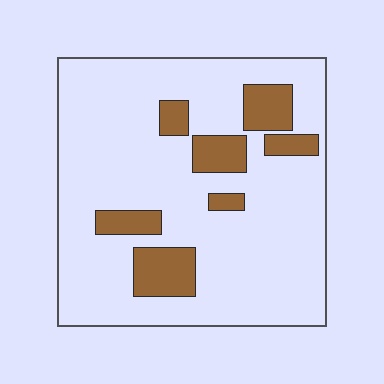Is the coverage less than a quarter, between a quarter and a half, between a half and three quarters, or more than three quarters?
Less than a quarter.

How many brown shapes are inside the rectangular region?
7.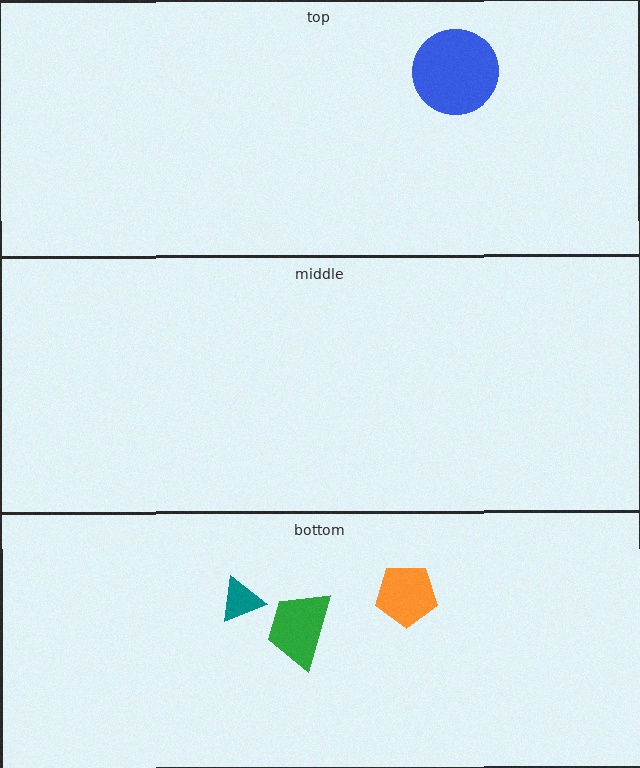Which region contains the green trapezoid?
The bottom region.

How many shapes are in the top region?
1.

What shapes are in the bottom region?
The green trapezoid, the teal triangle, the orange pentagon.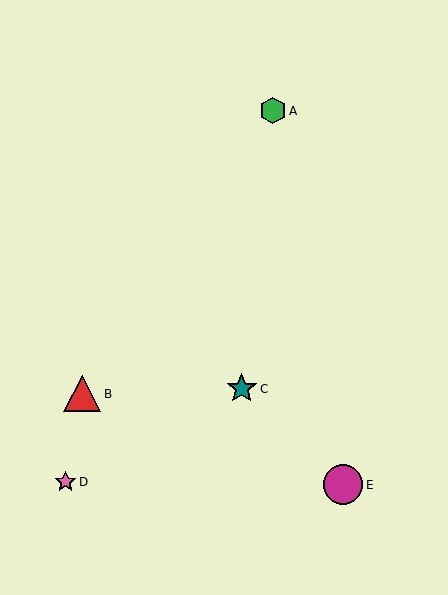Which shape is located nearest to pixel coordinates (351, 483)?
The magenta circle (labeled E) at (343, 485) is nearest to that location.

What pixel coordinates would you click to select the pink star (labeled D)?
Click at (65, 482) to select the pink star D.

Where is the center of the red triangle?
The center of the red triangle is at (82, 394).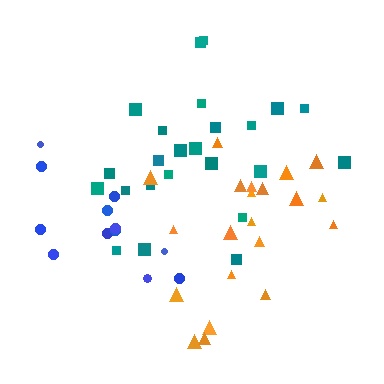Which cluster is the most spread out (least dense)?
Orange.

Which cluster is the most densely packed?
Teal.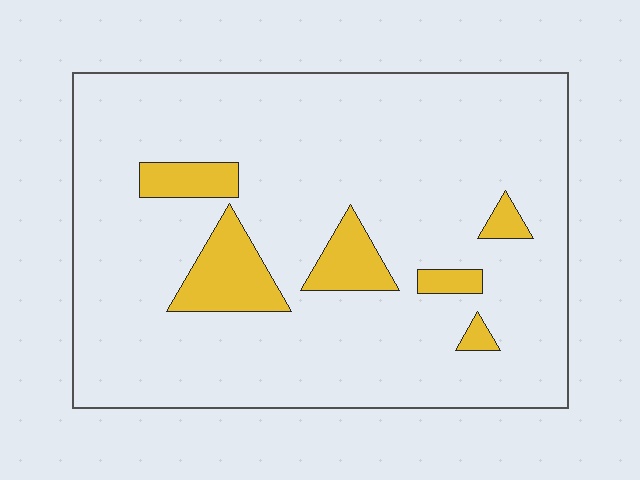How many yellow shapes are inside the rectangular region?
6.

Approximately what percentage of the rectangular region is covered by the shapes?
Approximately 10%.